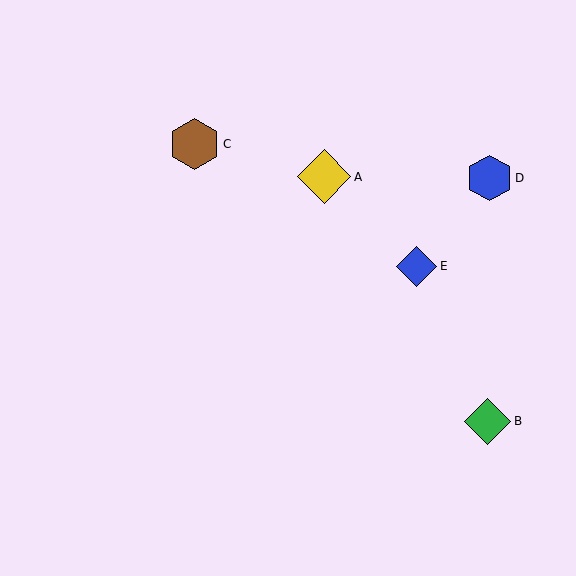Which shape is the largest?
The yellow diamond (labeled A) is the largest.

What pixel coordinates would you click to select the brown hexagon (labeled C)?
Click at (195, 144) to select the brown hexagon C.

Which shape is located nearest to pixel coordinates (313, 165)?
The yellow diamond (labeled A) at (324, 177) is nearest to that location.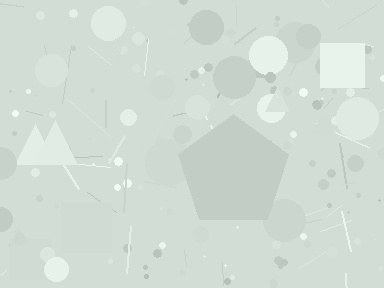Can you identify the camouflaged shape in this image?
The camouflaged shape is a pentagon.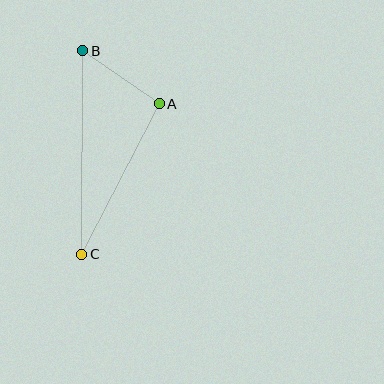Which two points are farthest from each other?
Points B and C are farthest from each other.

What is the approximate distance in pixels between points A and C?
The distance between A and C is approximately 169 pixels.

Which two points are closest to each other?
Points A and B are closest to each other.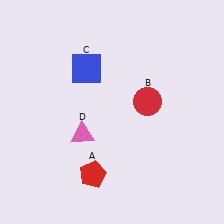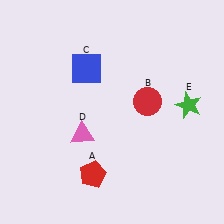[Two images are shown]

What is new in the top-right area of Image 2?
A green star (E) was added in the top-right area of Image 2.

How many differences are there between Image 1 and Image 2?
There is 1 difference between the two images.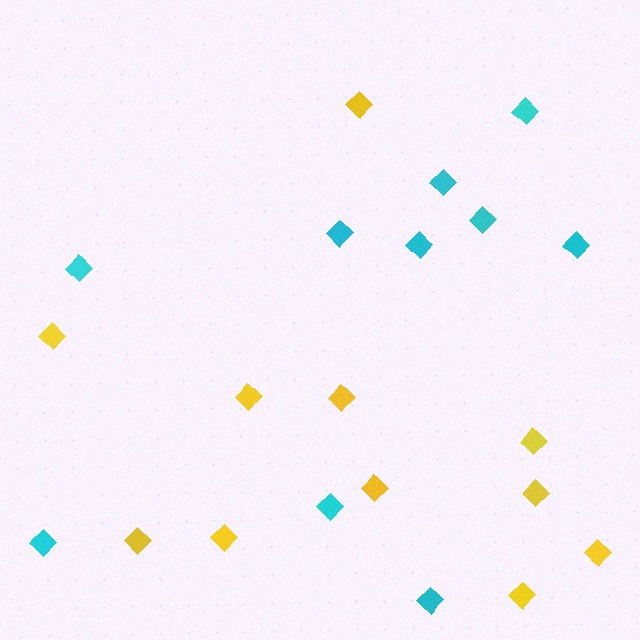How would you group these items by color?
There are 2 groups: one group of yellow diamonds (11) and one group of cyan diamonds (10).